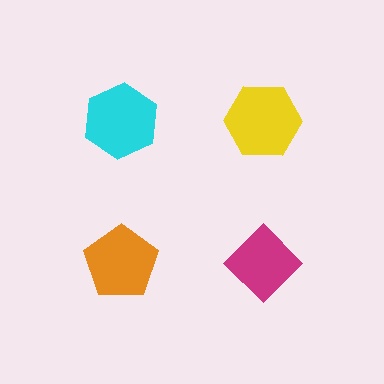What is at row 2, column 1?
An orange pentagon.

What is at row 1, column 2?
A yellow hexagon.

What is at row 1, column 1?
A cyan hexagon.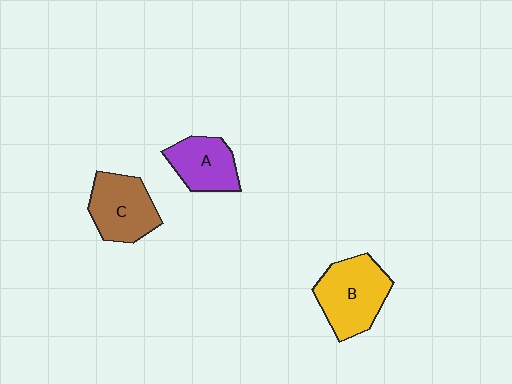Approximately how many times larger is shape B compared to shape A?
Approximately 1.4 times.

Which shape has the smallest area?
Shape A (purple).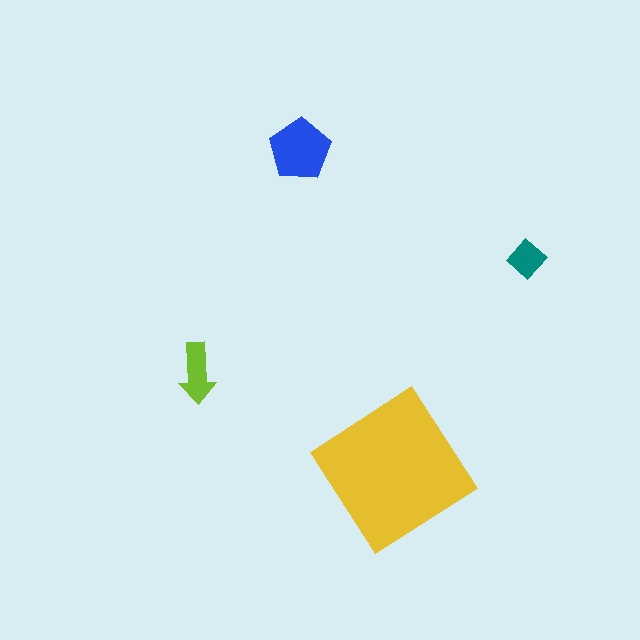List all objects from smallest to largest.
The teal diamond, the lime arrow, the blue pentagon, the yellow diamond.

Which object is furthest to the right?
The teal diamond is rightmost.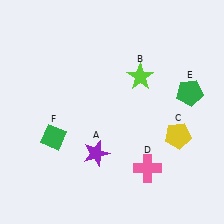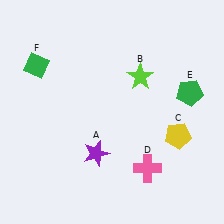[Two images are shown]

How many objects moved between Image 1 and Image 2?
1 object moved between the two images.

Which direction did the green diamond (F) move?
The green diamond (F) moved up.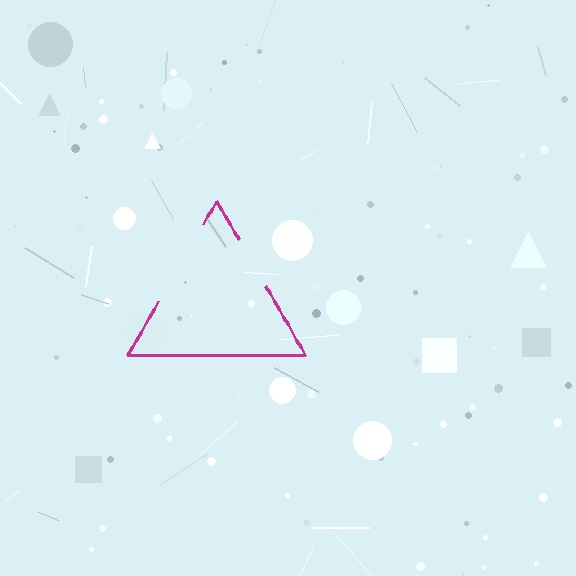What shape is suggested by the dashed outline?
The dashed outline suggests a triangle.